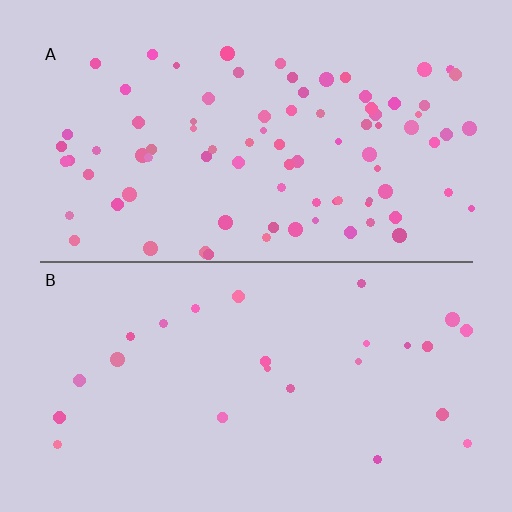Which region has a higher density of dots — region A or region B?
A (the top).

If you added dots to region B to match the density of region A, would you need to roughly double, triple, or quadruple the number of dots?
Approximately triple.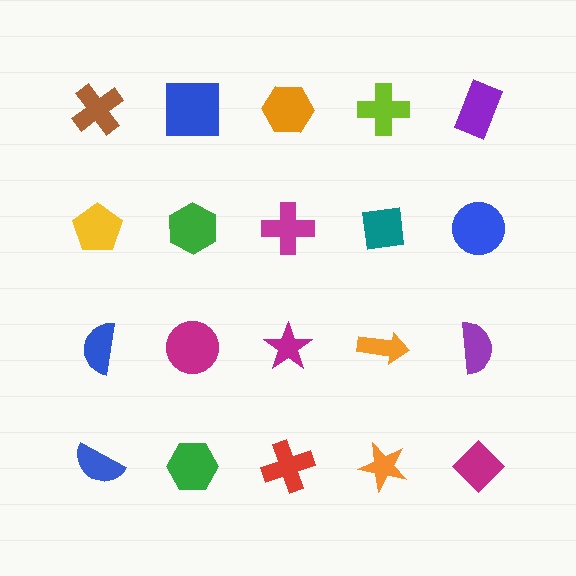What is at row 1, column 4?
A lime cross.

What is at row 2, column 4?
A teal square.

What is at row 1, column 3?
An orange hexagon.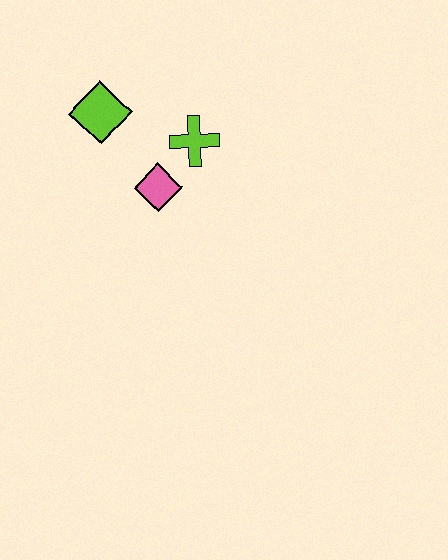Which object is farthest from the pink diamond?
The lime diamond is farthest from the pink diamond.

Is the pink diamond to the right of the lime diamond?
Yes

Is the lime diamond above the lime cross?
Yes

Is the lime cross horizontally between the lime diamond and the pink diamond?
No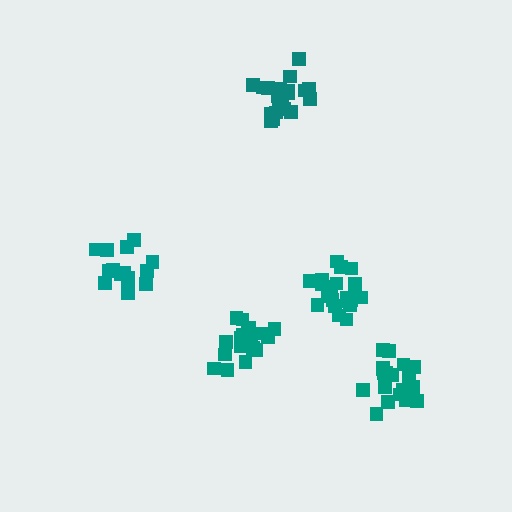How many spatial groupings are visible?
There are 5 spatial groupings.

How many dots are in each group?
Group 1: 20 dots, Group 2: 15 dots, Group 3: 21 dots, Group 4: 20 dots, Group 5: 21 dots (97 total).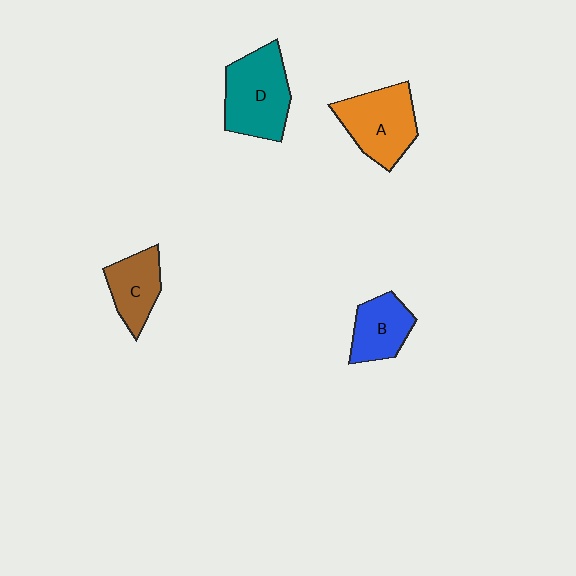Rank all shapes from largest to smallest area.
From largest to smallest: D (teal), A (orange), B (blue), C (brown).